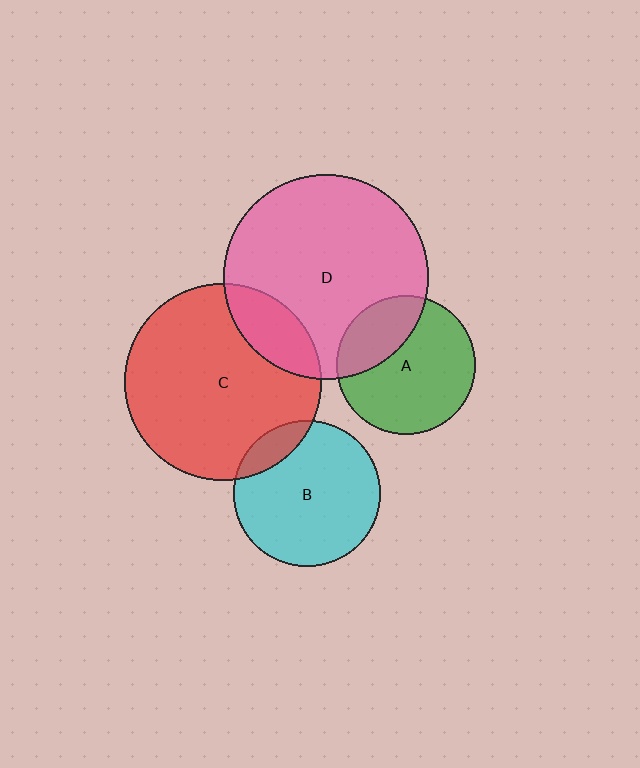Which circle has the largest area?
Circle D (pink).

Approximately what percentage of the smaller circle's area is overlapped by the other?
Approximately 10%.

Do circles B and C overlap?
Yes.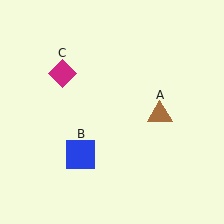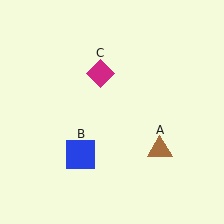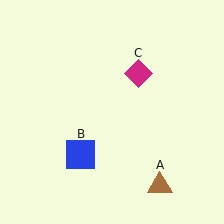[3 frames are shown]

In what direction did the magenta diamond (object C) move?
The magenta diamond (object C) moved right.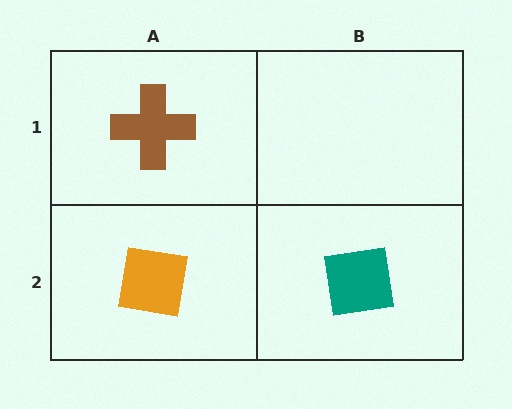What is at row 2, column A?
An orange square.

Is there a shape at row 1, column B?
No, that cell is empty.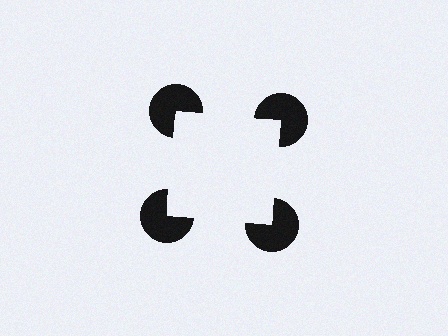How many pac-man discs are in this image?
There are 4 — one at each vertex of the illusory square.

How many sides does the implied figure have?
4 sides.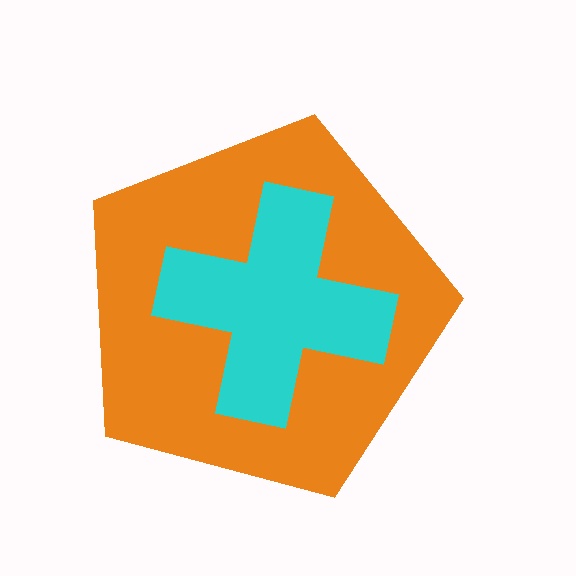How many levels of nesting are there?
2.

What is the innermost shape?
The cyan cross.